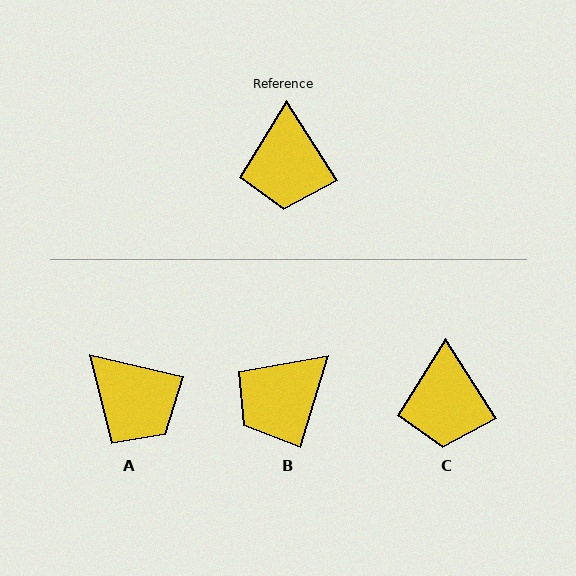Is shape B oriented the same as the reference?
No, it is off by about 49 degrees.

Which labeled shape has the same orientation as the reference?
C.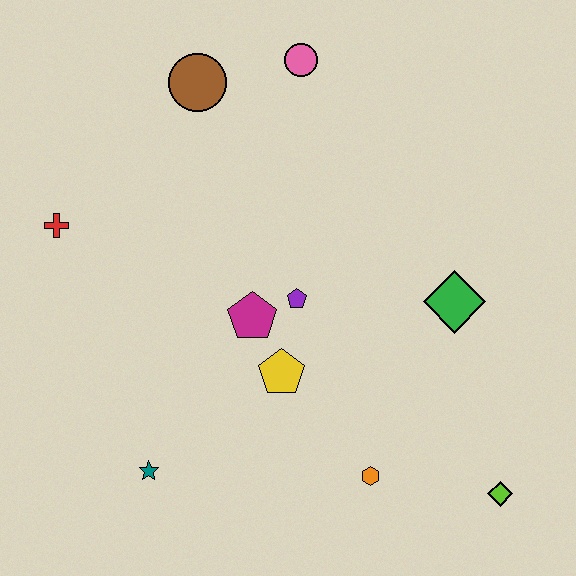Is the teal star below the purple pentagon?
Yes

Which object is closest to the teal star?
The yellow pentagon is closest to the teal star.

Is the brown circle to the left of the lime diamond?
Yes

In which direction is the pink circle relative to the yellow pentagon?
The pink circle is above the yellow pentagon.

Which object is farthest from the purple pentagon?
The lime diamond is farthest from the purple pentagon.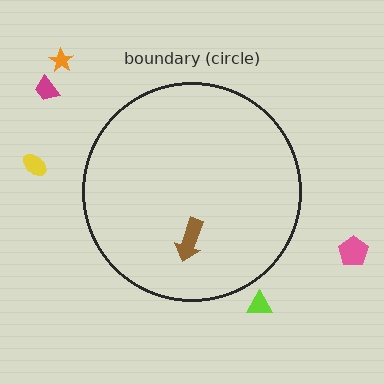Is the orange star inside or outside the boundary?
Outside.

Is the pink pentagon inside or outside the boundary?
Outside.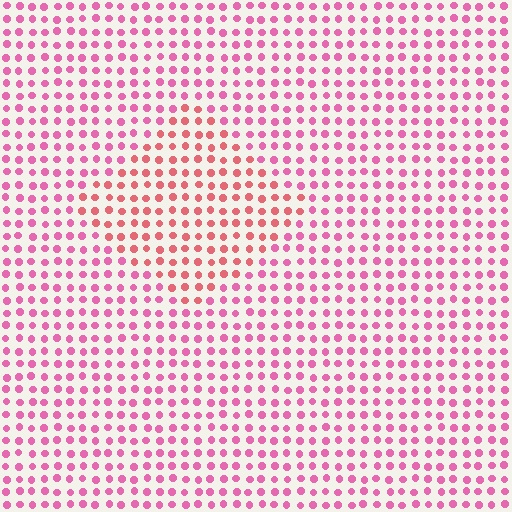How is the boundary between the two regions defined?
The boundary is defined purely by a slight shift in hue (about 29 degrees). Spacing, size, and orientation are identical on both sides.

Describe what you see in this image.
The image is filled with small pink elements in a uniform arrangement. A diamond-shaped region is visible where the elements are tinted to a slightly different hue, forming a subtle color boundary.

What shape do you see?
I see a diamond.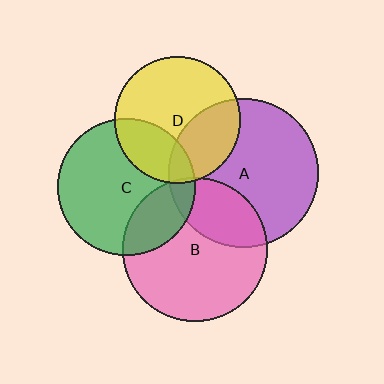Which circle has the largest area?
Circle A (purple).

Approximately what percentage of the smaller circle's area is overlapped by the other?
Approximately 5%.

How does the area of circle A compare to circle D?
Approximately 1.4 times.